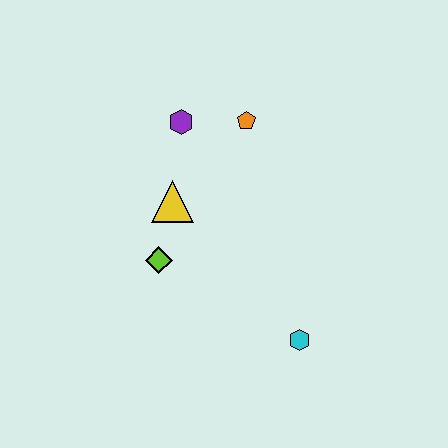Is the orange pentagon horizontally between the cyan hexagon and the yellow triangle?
Yes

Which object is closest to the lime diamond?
The yellow triangle is closest to the lime diamond.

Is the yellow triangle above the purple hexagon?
No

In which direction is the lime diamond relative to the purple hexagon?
The lime diamond is below the purple hexagon.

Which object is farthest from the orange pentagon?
The cyan hexagon is farthest from the orange pentagon.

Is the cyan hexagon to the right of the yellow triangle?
Yes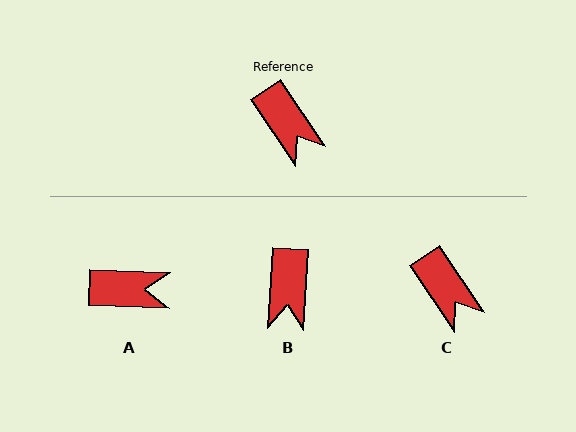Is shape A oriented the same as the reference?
No, it is off by about 54 degrees.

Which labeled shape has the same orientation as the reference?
C.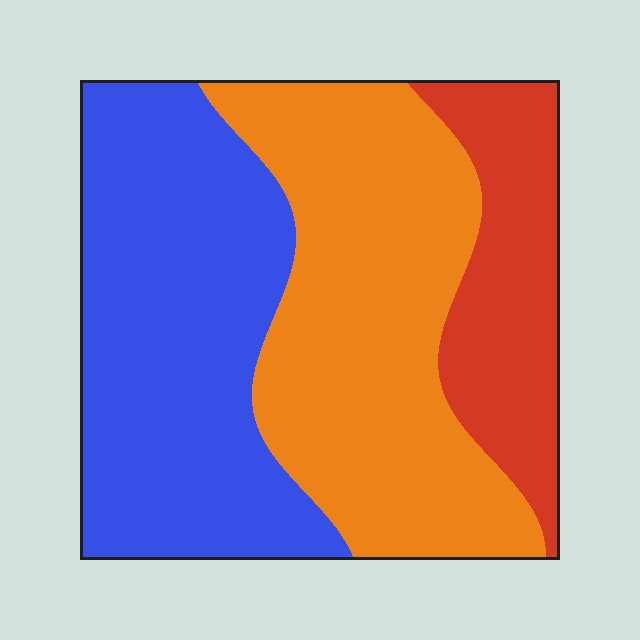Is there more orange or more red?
Orange.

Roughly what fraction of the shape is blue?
Blue covers about 40% of the shape.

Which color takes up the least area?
Red, at roughly 20%.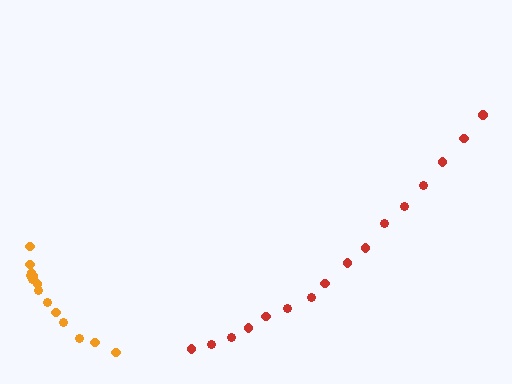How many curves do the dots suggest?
There are 2 distinct paths.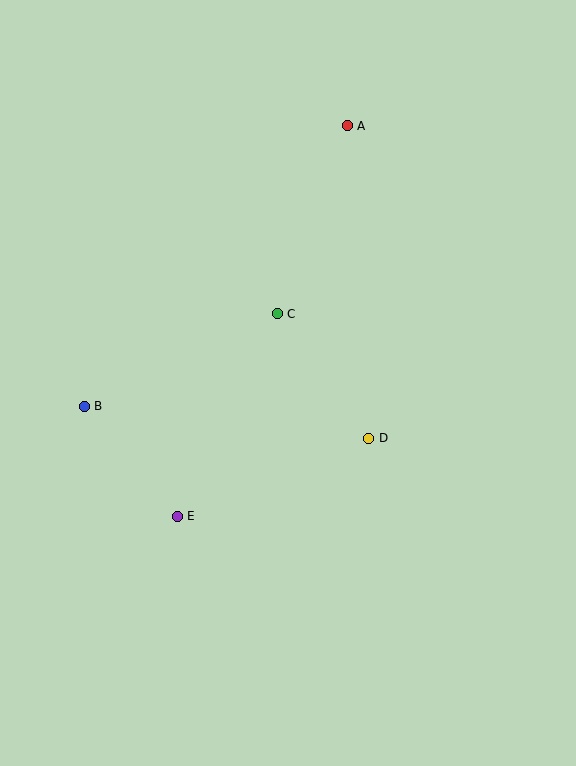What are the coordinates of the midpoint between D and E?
The midpoint between D and E is at (273, 477).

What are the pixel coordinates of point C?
Point C is at (277, 314).